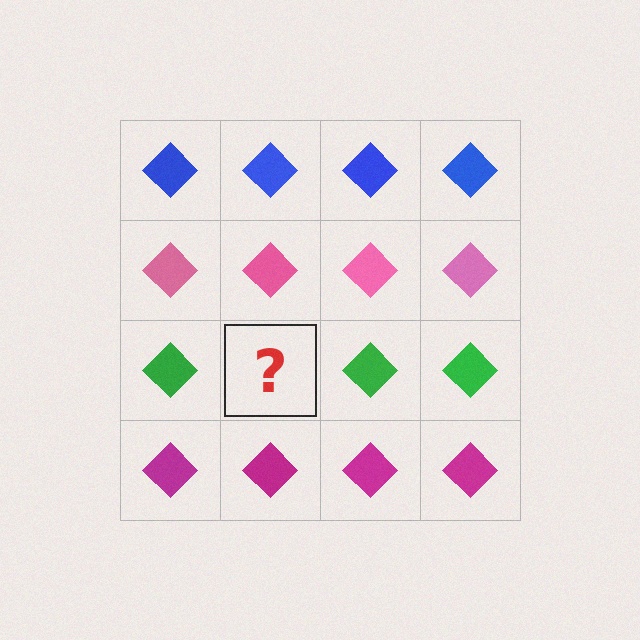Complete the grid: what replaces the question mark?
The question mark should be replaced with a green diamond.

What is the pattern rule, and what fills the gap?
The rule is that each row has a consistent color. The gap should be filled with a green diamond.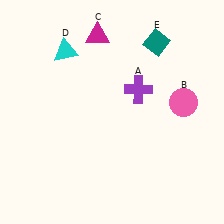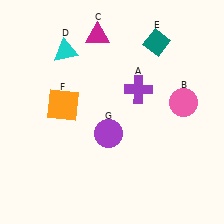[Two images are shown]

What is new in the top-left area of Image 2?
An orange square (F) was added in the top-left area of Image 2.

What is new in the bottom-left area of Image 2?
A purple circle (G) was added in the bottom-left area of Image 2.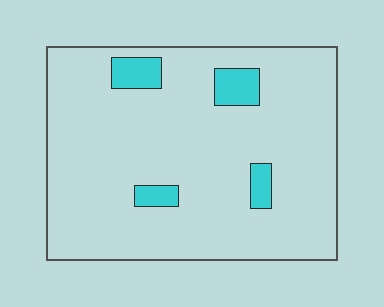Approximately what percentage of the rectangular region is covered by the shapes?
Approximately 10%.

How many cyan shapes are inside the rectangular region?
4.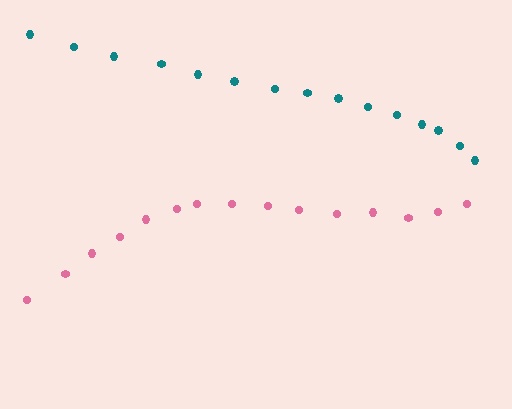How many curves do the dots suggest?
There are 2 distinct paths.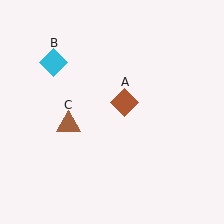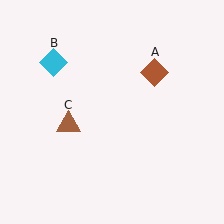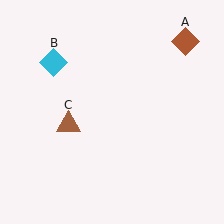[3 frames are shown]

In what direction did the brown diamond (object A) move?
The brown diamond (object A) moved up and to the right.